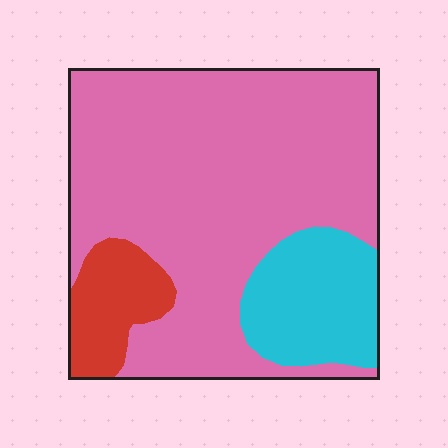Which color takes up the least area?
Red, at roughly 10%.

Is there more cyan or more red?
Cyan.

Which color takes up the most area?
Pink, at roughly 70%.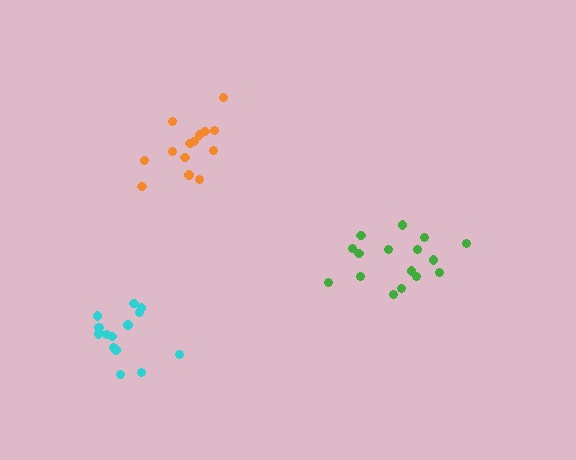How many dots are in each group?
Group 1: 14 dots, Group 2: 16 dots, Group 3: 16 dots (46 total).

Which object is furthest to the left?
The cyan cluster is leftmost.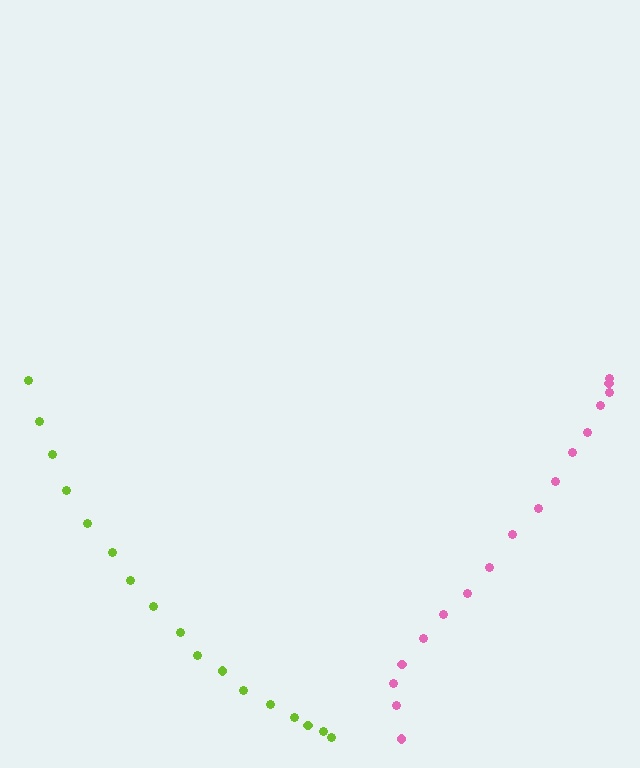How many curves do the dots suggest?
There are 2 distinct paths.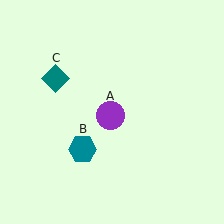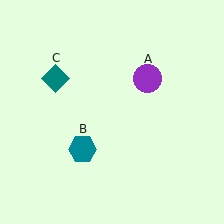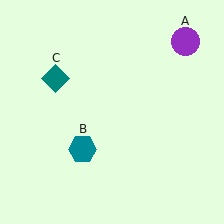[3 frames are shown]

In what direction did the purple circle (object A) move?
The purple circle (object A) moved up and to the right.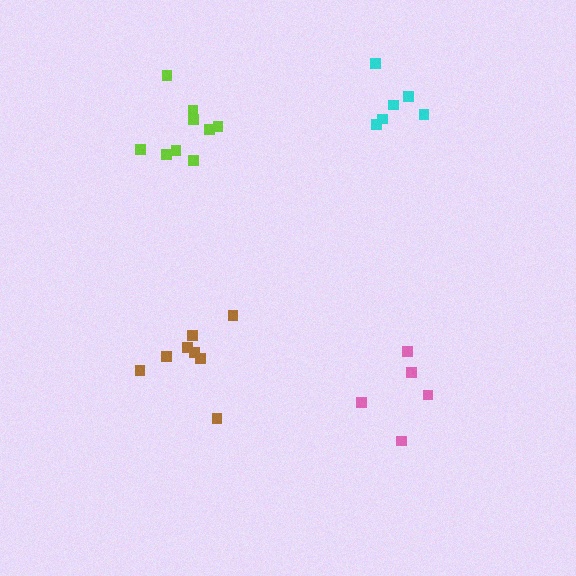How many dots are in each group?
Group 1: 8 dots, Group 2: 9 dots, Group 3: 5 dots, Group 4: 6 dots (28 total).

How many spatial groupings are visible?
There are 4 spatial groupings.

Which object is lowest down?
The pink cluster is bottommost.